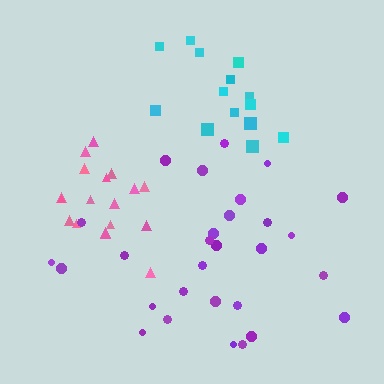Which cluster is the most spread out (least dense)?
Purple.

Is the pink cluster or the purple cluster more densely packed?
Pink.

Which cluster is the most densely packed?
Pink.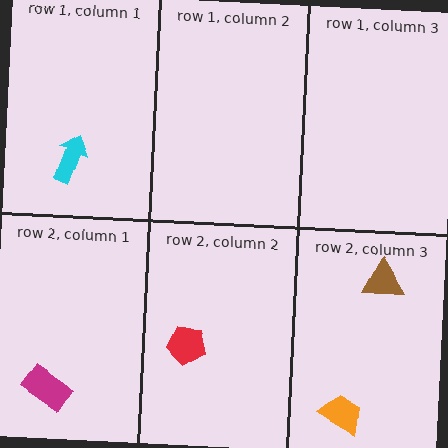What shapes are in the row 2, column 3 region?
The brown triangle, the orange trapezoid.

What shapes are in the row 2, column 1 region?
The magenta rectangle.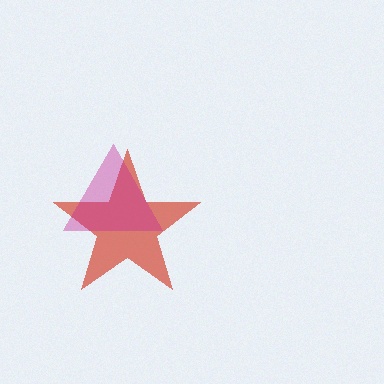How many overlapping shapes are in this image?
There are 2 overlapping shapes in the image.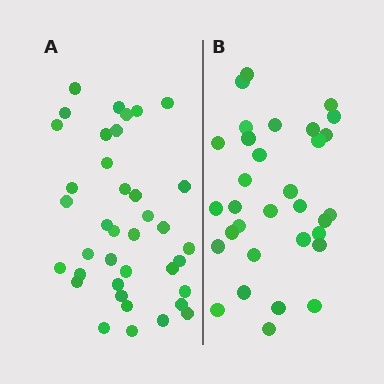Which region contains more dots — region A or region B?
Region A (the left region) has more dots.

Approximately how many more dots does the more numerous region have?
Region A has about 6 more dots than region B.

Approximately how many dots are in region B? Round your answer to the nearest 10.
About 30 dots. (The exact count is 32, which rounds to 30.)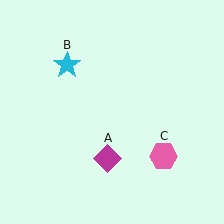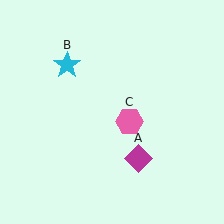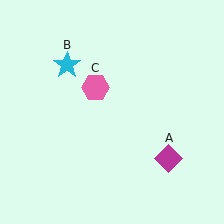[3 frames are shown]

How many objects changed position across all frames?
2 objects changed position: magenta diamond (object A), pink hexagon (object C).